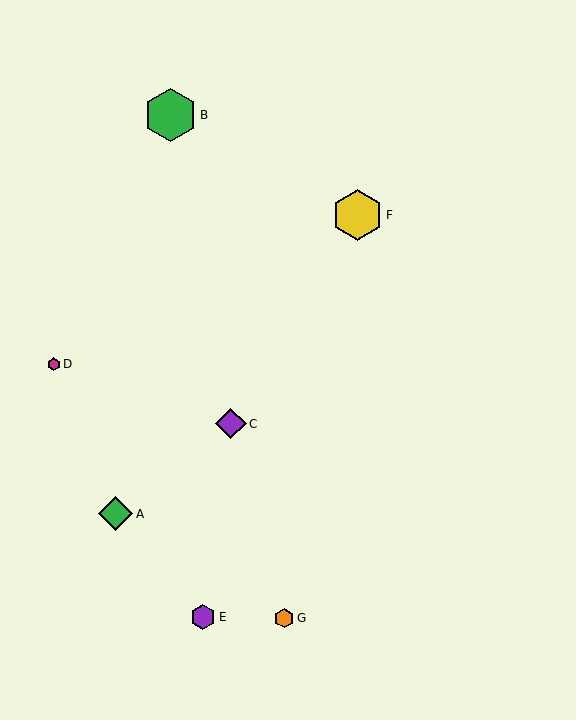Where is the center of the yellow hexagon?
The center of the yellow hexagon is at (357, 215).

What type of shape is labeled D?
Shape D is a magenta hexagon.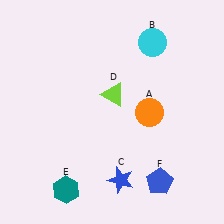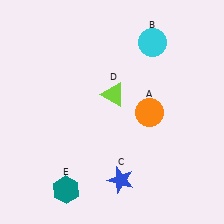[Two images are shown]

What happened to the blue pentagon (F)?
The blue pentagon (F) was removed in Image 2. It was in the bottom-right area of Image 1.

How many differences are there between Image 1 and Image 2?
There is 1 difference between the two images.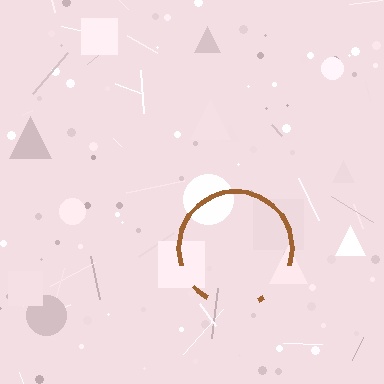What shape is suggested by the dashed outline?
The dashed outline suggests a circle.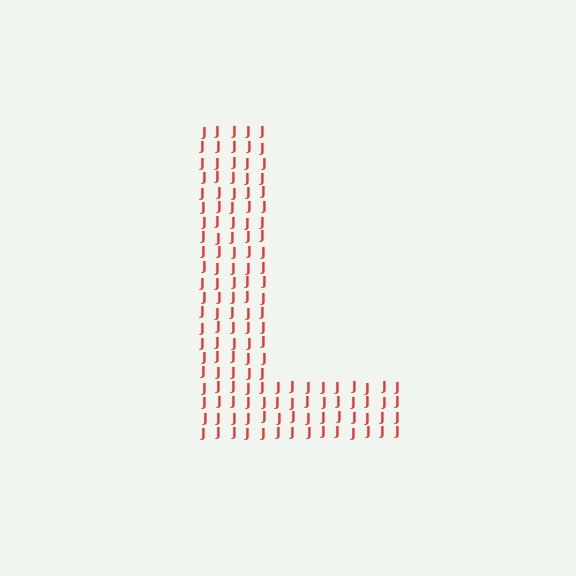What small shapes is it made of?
It is made of small letter J's.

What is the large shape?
The large shape is the letter L.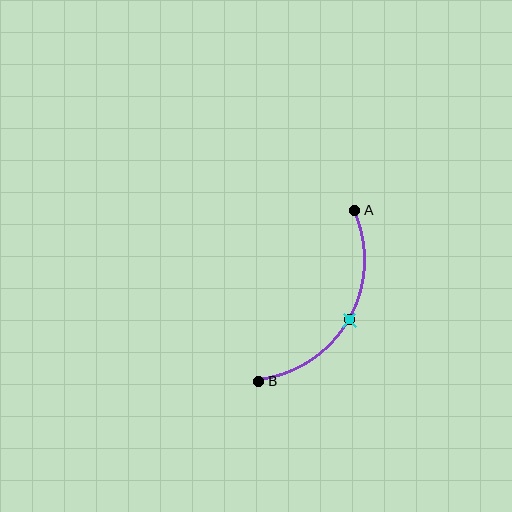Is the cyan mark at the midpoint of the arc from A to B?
Yes. The cyan mark lies on the arc at equal arc-length from both A and B — it is the arc midpoint.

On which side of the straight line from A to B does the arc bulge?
The arc bulges to the right of the straight line connecting A and B.